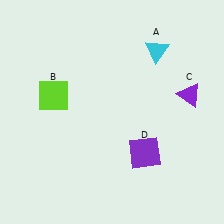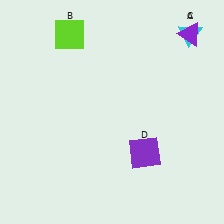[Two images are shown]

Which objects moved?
The objects that moved are: the cyan triangle (A), the lime square (B), the purple triangle (C).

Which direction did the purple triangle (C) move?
The purple triangle (C) moved up.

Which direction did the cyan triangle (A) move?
The cyan triangle (A) moved right.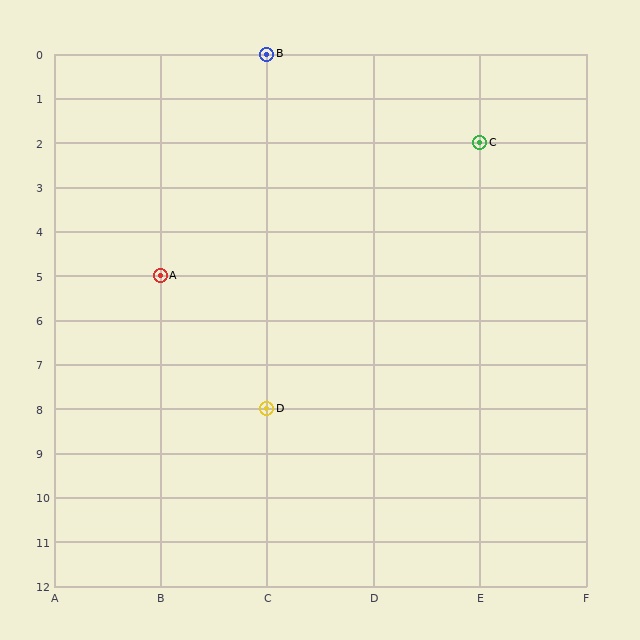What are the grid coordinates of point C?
Point C is at grid coordinates (E, 2).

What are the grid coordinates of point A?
Point A is at grid coordinates (B, 5).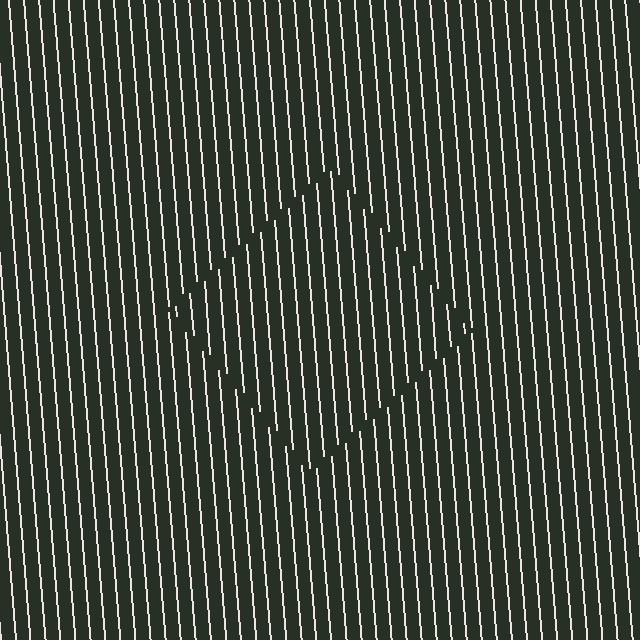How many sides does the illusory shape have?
4 sides — the line-ends trace a square.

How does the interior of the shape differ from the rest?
The interior of the shape contains the same grating, shifted by half a period — the contour is defined by the phase discontinuity where line-ends from the inner and outer gratings abut.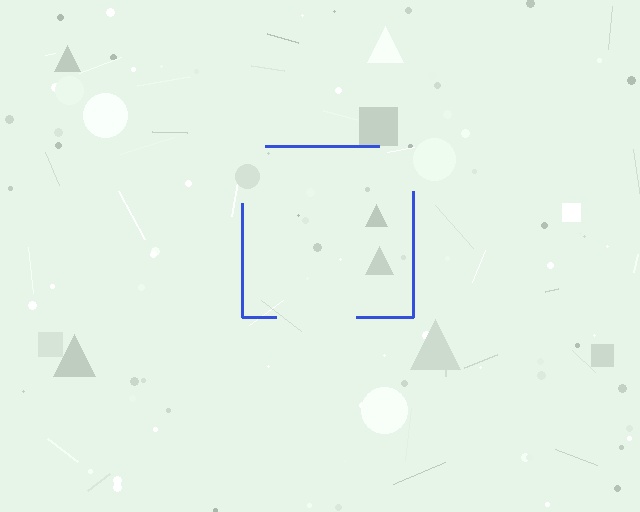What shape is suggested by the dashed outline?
The dashed outline suggests a square.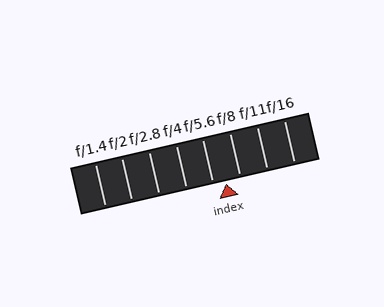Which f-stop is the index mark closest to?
The index mark is closest to f/5.6.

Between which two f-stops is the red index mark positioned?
The index mark is between f/5.6 and f/8.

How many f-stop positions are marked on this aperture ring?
There are 8 f-stop positions marked.